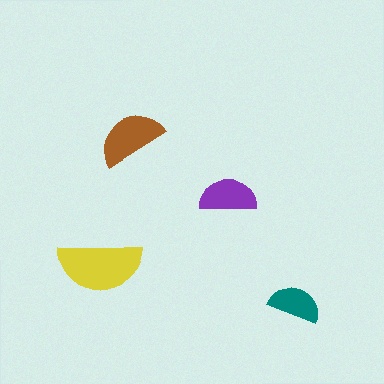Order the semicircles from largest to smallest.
the yellow one, the brown one, the purple one, the teal one.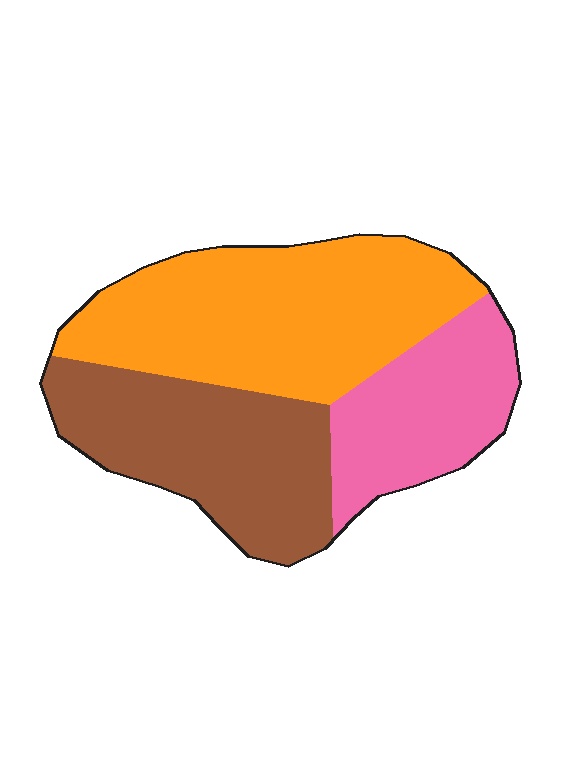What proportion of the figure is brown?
Brown takes up about one third (1/3) of the figure.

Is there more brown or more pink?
Brown.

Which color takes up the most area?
Orange, at roughly 45%.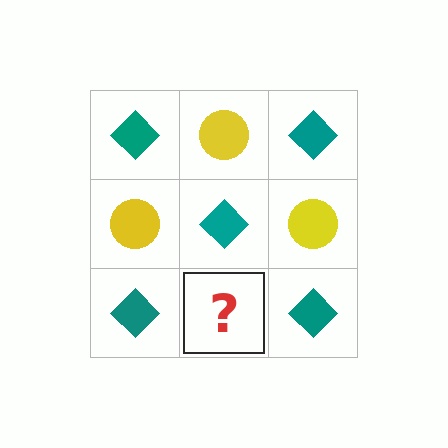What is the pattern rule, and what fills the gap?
The rule is that it alternates teal diamond and yellow circle in a checkerboard pattern. The gap should be filled with a yellow circle.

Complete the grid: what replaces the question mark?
The question mark should be replaced with a yellow circle.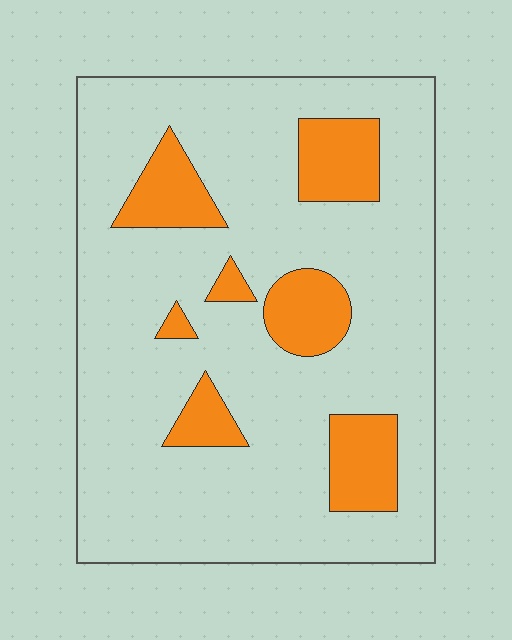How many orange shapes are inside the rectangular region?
7.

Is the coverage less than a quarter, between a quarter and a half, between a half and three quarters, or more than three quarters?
Less than a quarter.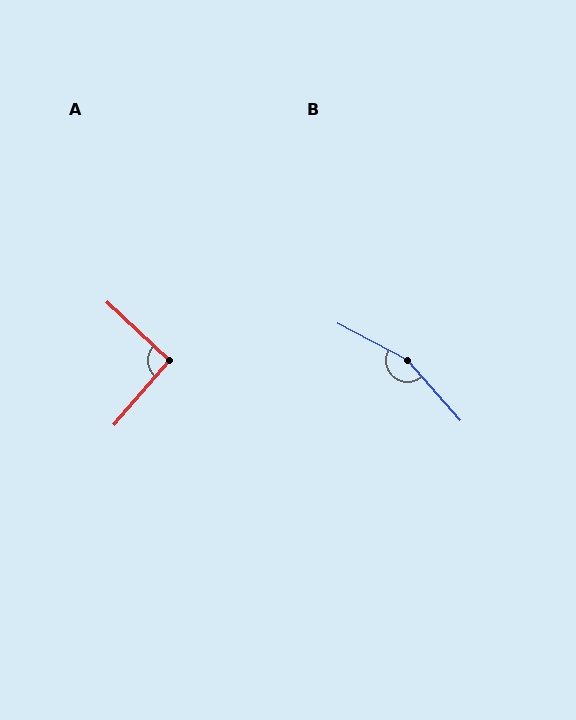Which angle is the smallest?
A, at approximately 92 degrees.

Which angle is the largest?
B, at approximately 159 degrees.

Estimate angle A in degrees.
Approximately 92 degrees.